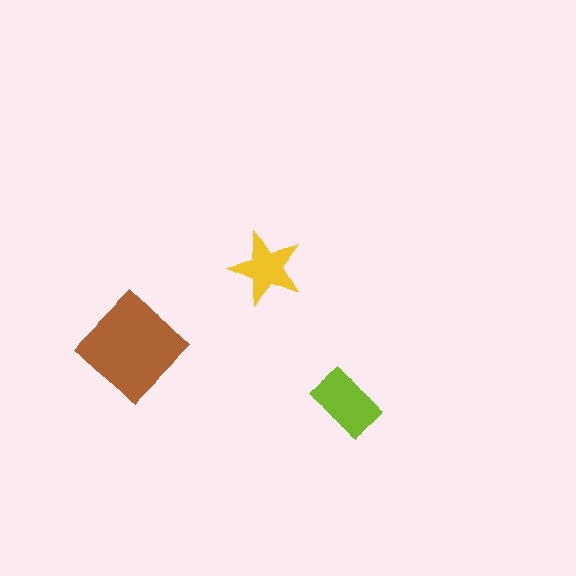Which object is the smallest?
The yellow star.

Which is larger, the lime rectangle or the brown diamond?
The brown diamond.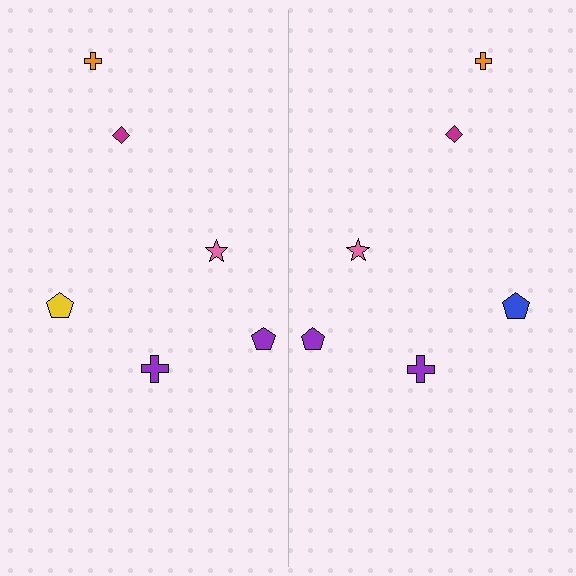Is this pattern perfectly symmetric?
No, the pattern is not perfectly symmetric. The blue pentagon on the right side breaks the symmetry — its mirror counterpart is yellow.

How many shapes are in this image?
There are 12 shapes in this image.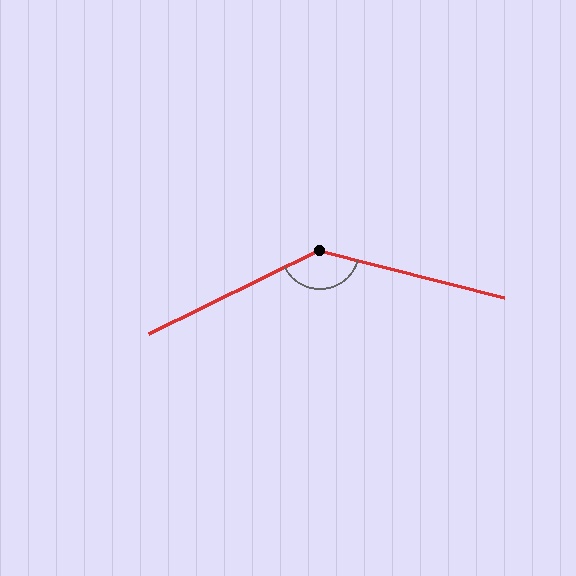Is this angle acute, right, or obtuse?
It is obtuse.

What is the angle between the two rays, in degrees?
Approximately 140 degrees.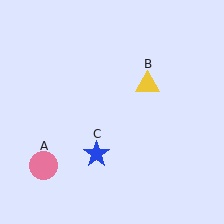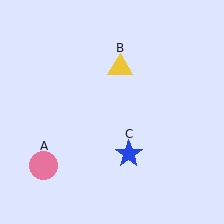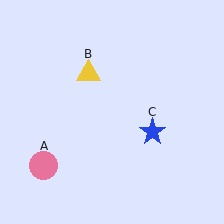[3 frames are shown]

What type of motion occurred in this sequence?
The yellow triangle (object B), blue star (object C) rotated counterclockwise around the center of the scene.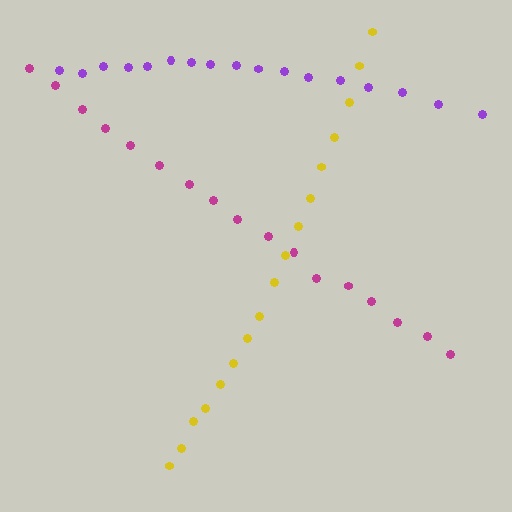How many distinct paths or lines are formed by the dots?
There are 3 distinct paths.